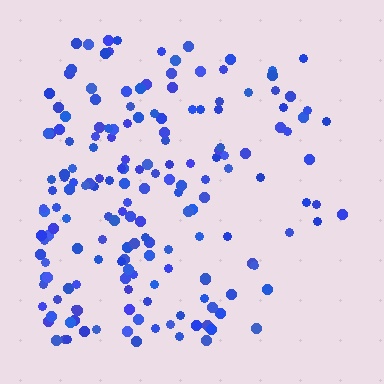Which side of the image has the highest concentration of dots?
The left.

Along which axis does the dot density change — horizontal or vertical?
Horizontal.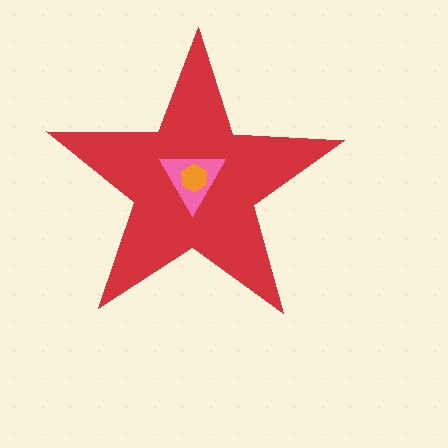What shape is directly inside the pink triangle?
The orange hexagon.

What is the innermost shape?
The orange hexagon.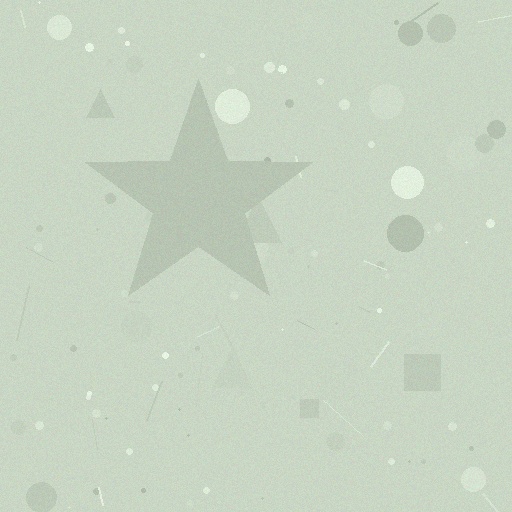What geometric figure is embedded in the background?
A star is embedded in the background.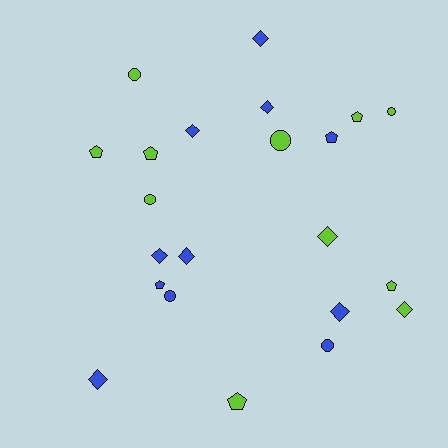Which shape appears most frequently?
Diamond, with 9 objects.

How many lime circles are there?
There are 4 lime circles.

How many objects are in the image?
There are 22 objects.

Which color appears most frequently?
Lime, with 11 objects.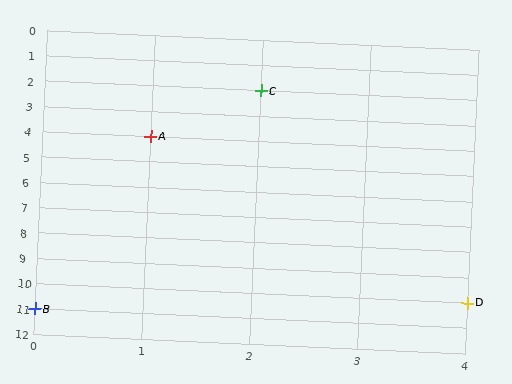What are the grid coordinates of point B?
Point B is at grid coordinates (0, 11).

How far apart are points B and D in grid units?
Points B and D are 4 columns and 1 row apart (about 4.1 grid units diagonally).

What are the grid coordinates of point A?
Point A is at grid coordinates (1, 4).